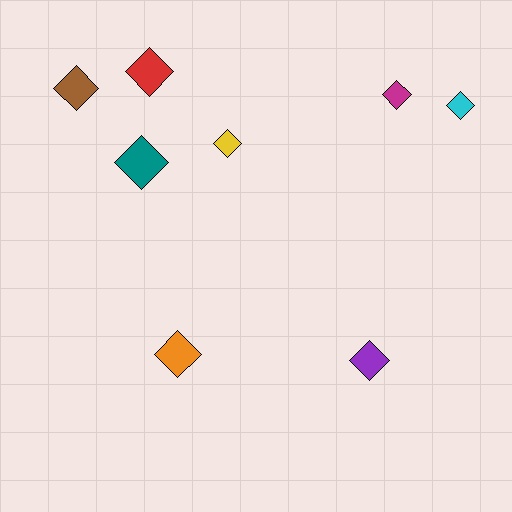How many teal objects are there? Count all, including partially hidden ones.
There is 1 teal object.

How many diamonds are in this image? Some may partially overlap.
There are 8 diamonds.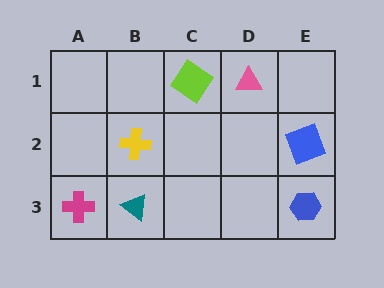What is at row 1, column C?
A lime diamond.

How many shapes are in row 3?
3 shapes.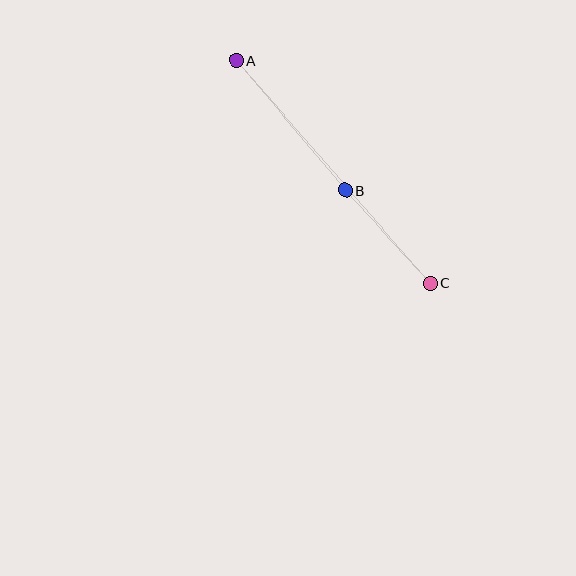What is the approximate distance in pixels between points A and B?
The distance between A and B is approximately 170 pixels.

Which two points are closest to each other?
Points B and C are closest to each other.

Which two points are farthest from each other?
Points A and C are farthest from each other.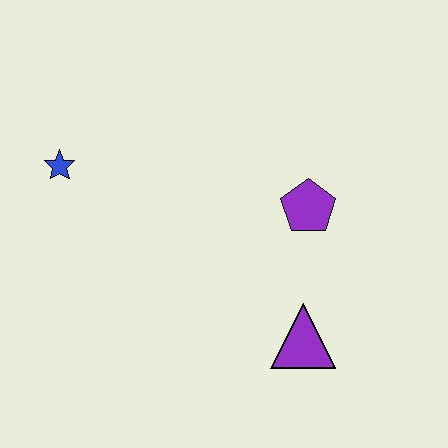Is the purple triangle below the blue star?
Yes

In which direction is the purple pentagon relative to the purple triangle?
The purple pentagon is above the purple triangle.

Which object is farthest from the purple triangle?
The blue star is farthest from the purple triangle.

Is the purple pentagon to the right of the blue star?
Yes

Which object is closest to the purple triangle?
The purple pentagon is closest to the purple triangle.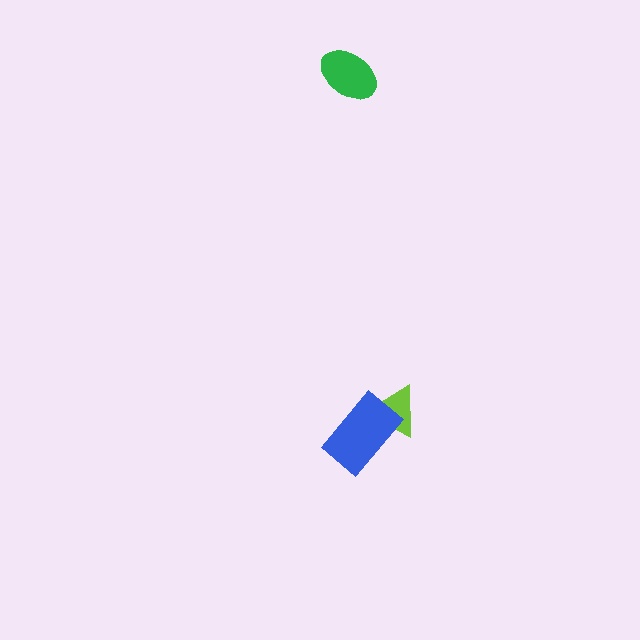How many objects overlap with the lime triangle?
1 object overlaps with the lime triangle.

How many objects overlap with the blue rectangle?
1 object overlaps with the blue rectangle.